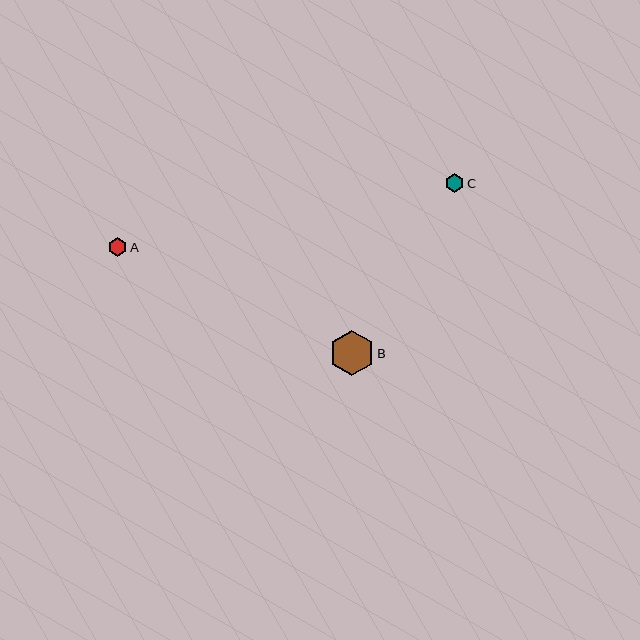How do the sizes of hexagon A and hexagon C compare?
Hexagon A and hexagon C are approximately the same size.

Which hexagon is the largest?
Hexagon B is the largest with a size of approximately 45 pixels.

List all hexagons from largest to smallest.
From largest to smallest: B, A, C.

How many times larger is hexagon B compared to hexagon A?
Hexagon B is approximately 2.4 times the size of hexagon A.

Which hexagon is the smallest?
Hexagon C is the smallest with a size of approximately 19 pixels.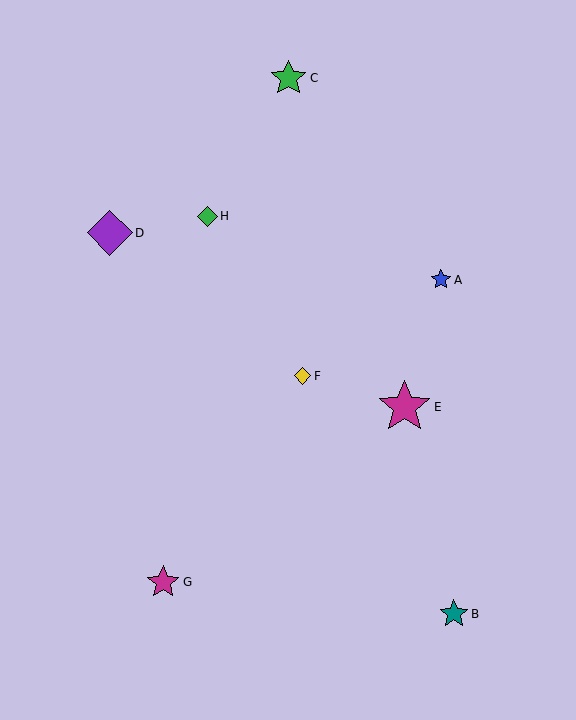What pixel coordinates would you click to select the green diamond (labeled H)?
Click at (207, 216) to select the green diamond H.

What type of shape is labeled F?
Shape F is a yellow diamond.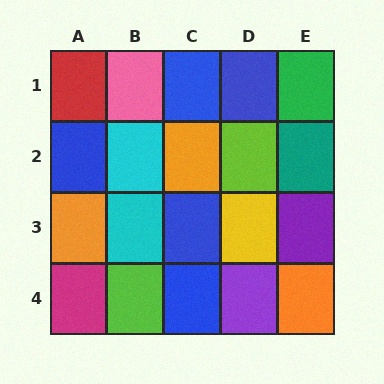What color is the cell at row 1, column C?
Blue.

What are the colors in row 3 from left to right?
Orange, cyan, blue, yellow, purple.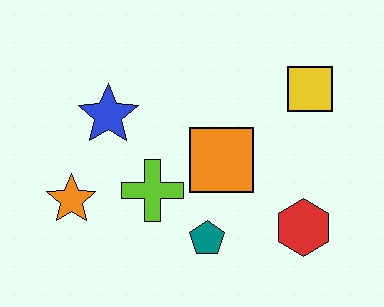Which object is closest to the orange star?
The lime cross is closest to the orange star.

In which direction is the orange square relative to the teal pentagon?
The orange square is above the teal pentagon.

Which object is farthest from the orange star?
The yellow square is farthest from the orange star.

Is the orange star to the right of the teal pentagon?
No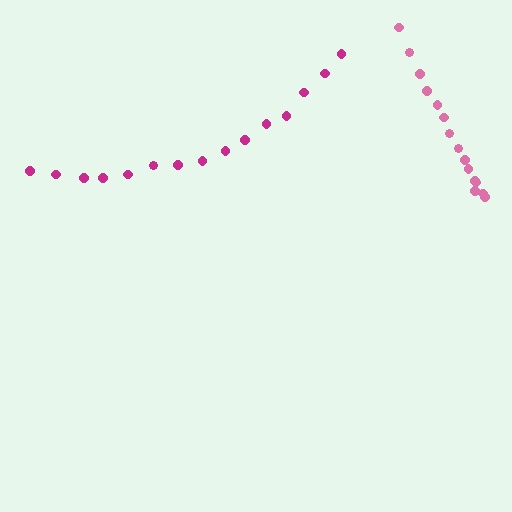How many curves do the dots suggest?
There are 2 distinct paths.